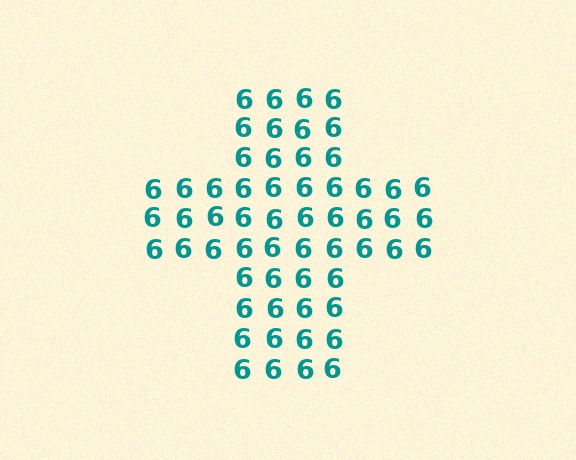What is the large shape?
The large shape is a cross.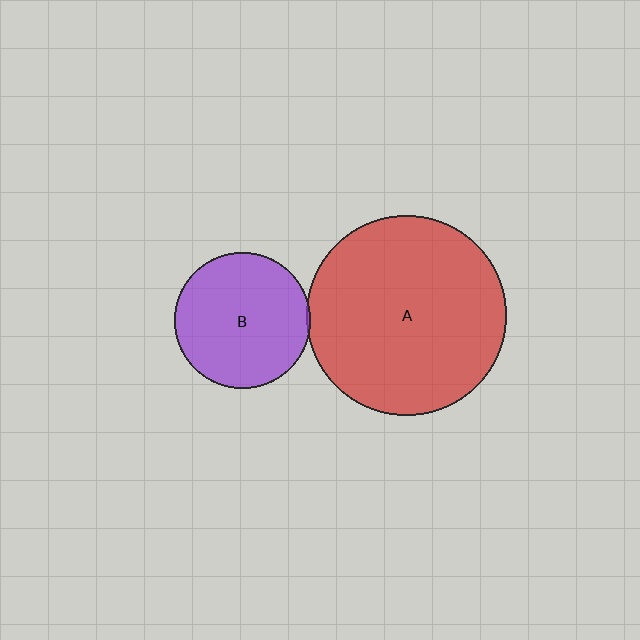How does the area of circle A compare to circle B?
Approximately 2.1 times.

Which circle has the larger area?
Circle A (red).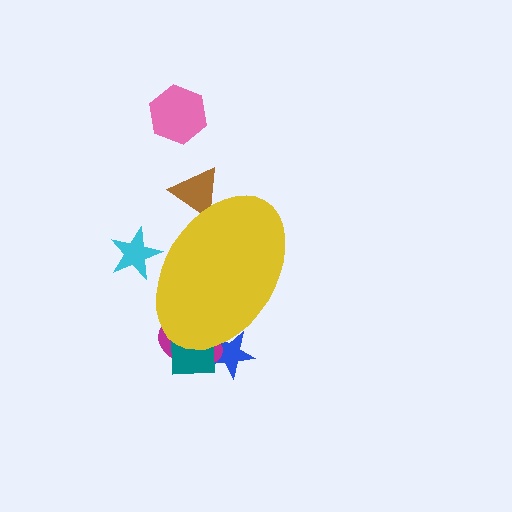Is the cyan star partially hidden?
Yes, the cyan star is partially hidden behind the yellow ellipse.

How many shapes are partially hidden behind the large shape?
5 shapes are partially hidden.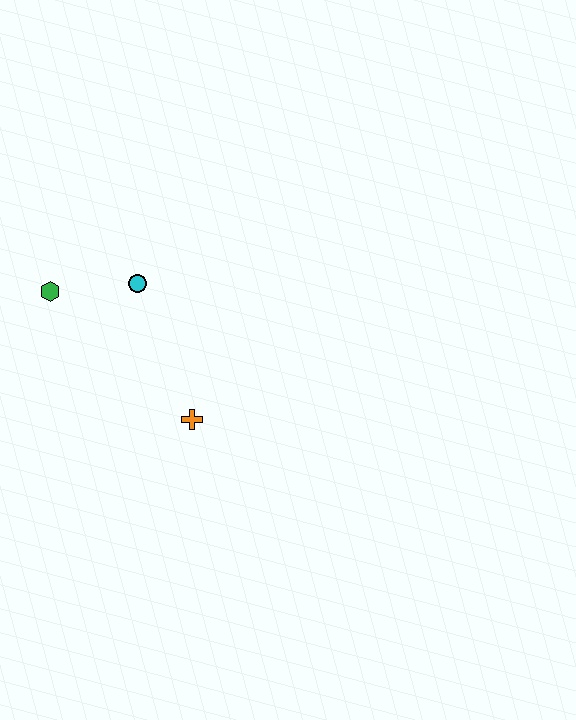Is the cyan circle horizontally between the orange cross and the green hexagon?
Yes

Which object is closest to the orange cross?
The cyan circle is closest to the orange cross.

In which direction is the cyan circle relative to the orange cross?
The cyan circle is above the orange cross.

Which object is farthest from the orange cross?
The green hexagon is farthest from the orange cross.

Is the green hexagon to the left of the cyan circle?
Yes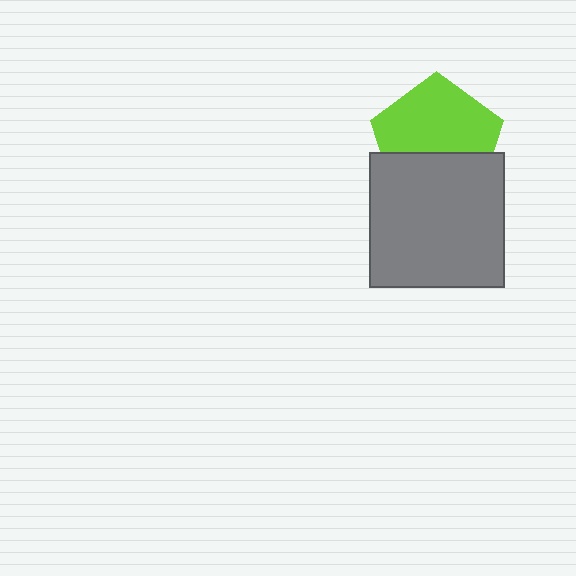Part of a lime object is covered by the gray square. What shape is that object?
It is a pentagon.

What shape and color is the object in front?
The object in front is a gray square.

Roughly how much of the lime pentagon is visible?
About half of it is visible (roughly 60%).